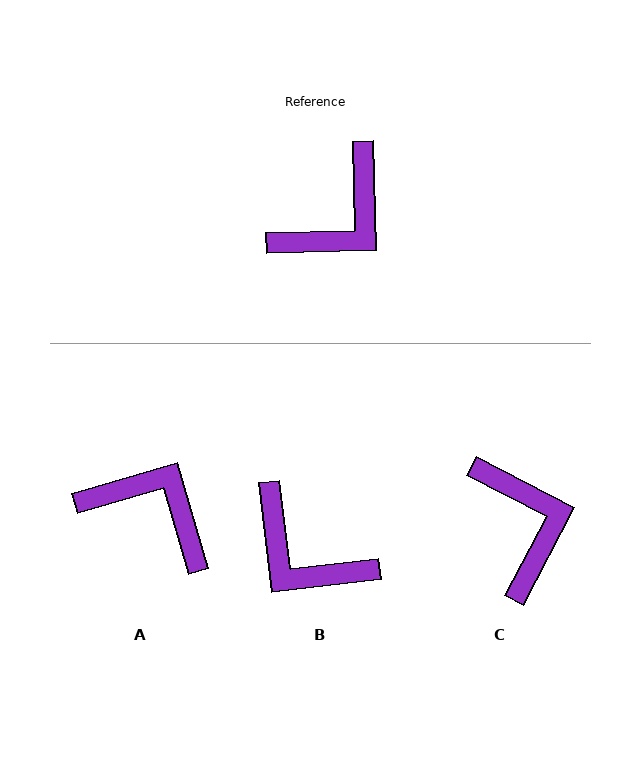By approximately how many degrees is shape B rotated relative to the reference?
Approximately 85 degrees clockwise.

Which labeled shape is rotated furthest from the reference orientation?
A, about 105 degrees away.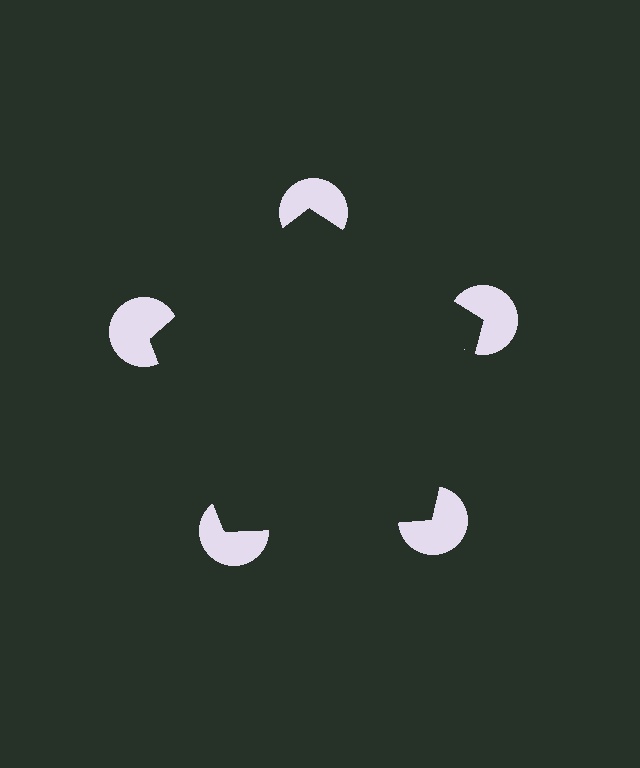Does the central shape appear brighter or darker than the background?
It typically appears slightly darker than the background, even though no actual brightness change is drawn.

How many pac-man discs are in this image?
There are 5 — one at each vertex of the illusory pentagon.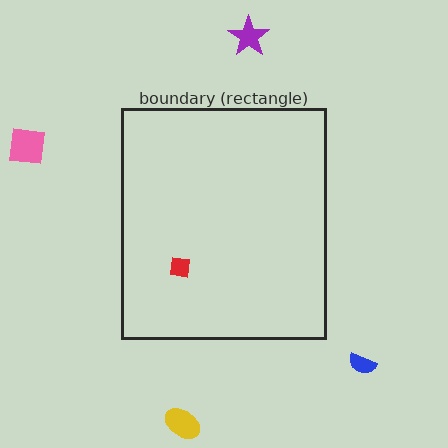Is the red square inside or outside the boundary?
Inside.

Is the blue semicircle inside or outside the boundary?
Outside.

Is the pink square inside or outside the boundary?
Outside.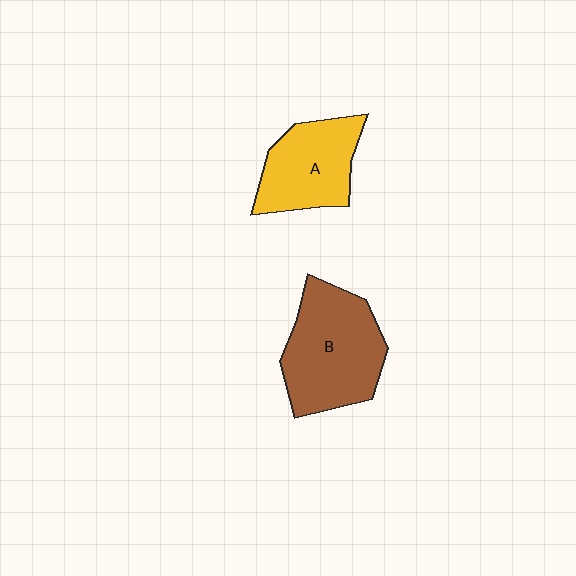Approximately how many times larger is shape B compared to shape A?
Approximately 1.3 times.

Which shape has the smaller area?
Shape A (yellow).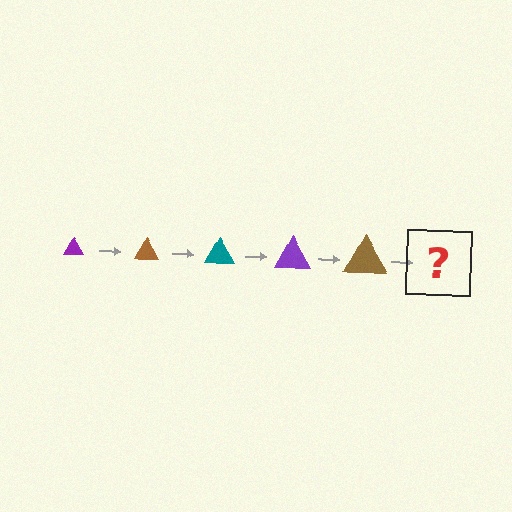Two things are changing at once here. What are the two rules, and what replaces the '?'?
The two rules are that the triangle grows larger each step and the color cycles through purple, brown, and teal. The '?' should be a teal triangle, larger than the previous one.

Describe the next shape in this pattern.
It should be a teal triangle, larger than the previous one.